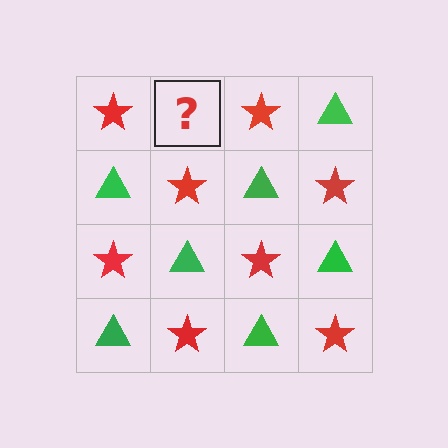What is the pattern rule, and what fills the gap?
The rule is that it alternates red star and green triangle in a checkerboard pattern. The gap should be filled with a green triangle.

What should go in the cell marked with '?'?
The missing cell should contain a green triangle.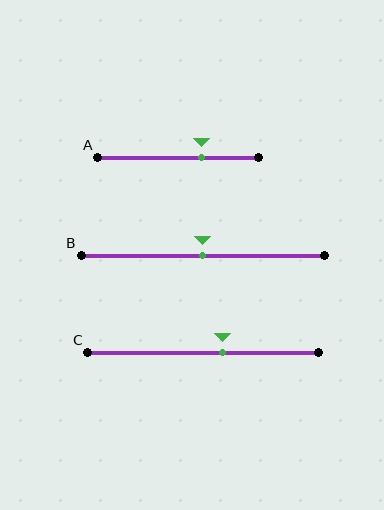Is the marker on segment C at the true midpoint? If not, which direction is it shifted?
No, the marker on segment C is shifted to the right by about 9% of the segment length.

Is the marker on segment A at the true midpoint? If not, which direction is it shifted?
No, the marker on segment A is shifted to the right by about 15% of the segment length.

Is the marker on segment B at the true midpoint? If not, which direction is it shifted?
Yes, the marker on segment B is at the true midpoint.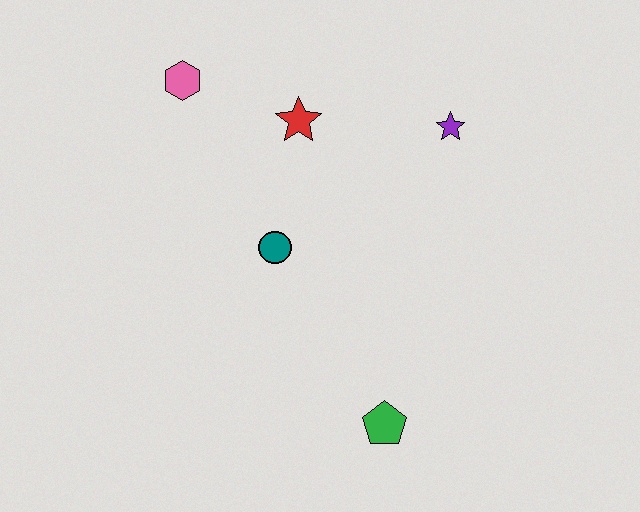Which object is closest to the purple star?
The red star is closest to the purple star.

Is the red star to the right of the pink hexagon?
Yes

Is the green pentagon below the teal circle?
Yes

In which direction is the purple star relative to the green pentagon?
The purple star is above the green pentagon.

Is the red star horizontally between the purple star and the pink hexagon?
Yes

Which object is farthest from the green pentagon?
The pink hexagon is farthest from the green pentagon.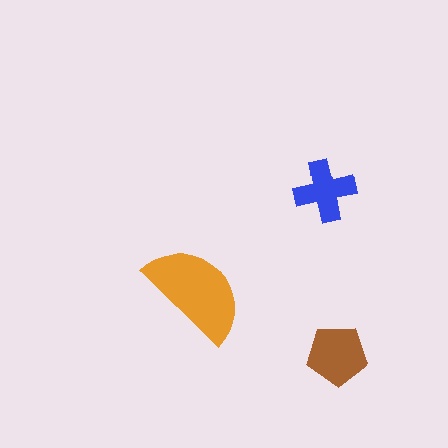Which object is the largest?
The orange semicircle.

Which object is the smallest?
The blue cross.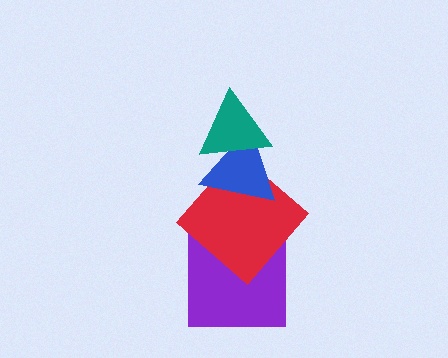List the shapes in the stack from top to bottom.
From top to bottom: the teal triangle, the blue triangle, the red diamond, the purple square.